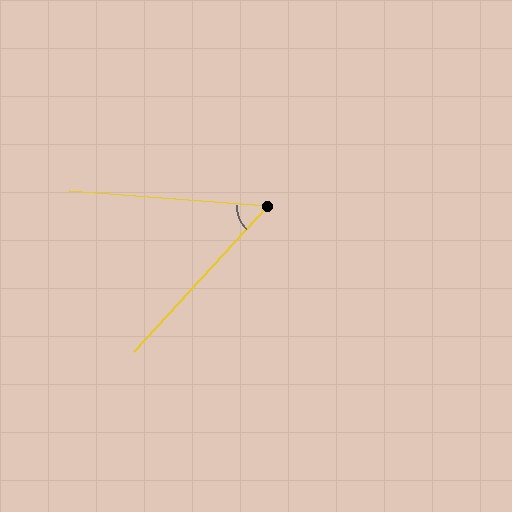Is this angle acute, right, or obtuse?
It is acute.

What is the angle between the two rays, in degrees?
Approximately 52 degrees.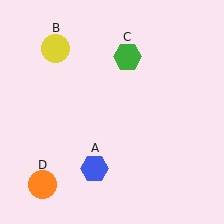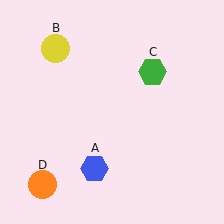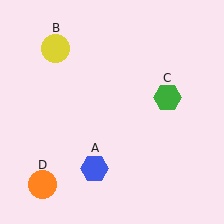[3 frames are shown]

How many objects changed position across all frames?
1 object changed position: green hexagon (object C).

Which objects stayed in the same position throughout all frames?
Blue hexagon (object A) and yellow circle (object B) and orange circle (object D) remained stationary.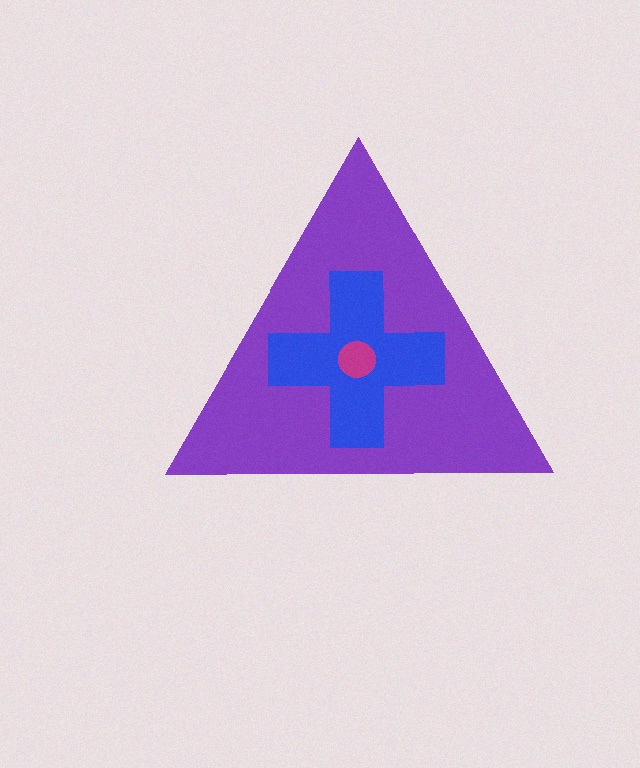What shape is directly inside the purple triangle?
The blue cross.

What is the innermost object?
The magenta circle.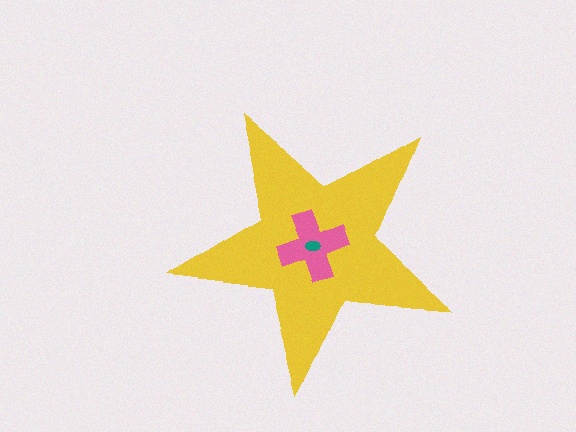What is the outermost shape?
The yellow star.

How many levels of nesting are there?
3.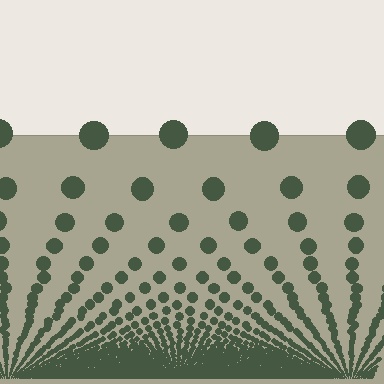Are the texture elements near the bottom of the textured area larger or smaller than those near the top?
Smaller. The gradient is inverted — elements near the bottom are smaller and denser.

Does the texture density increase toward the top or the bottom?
Density increases toward the bottom.